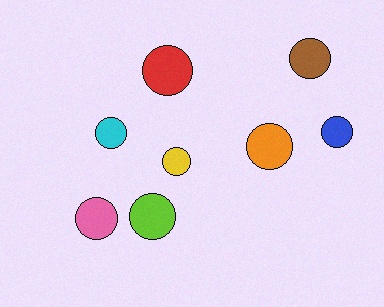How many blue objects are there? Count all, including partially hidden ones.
There is 1 blue object.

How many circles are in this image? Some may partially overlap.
There are 8 circles.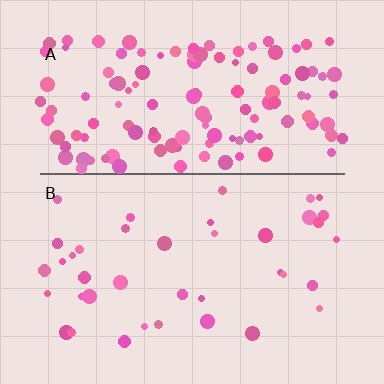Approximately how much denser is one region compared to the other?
Approximately 3.4× — region A over region B.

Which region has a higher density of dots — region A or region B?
A (the top).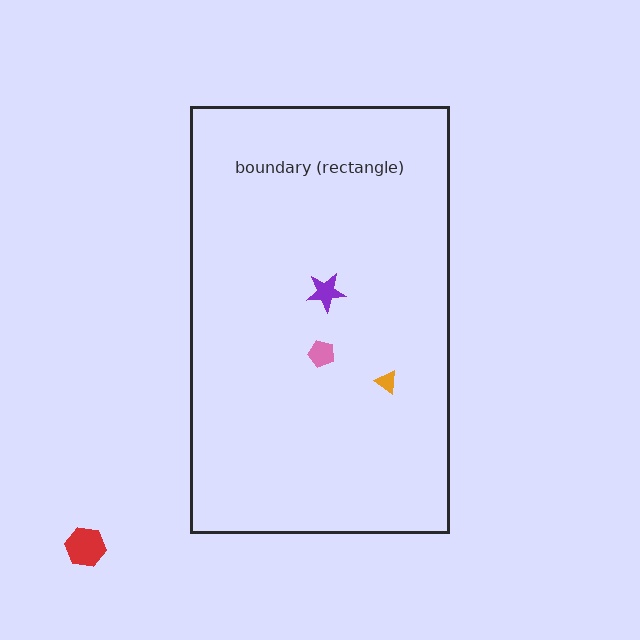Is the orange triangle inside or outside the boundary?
Inside.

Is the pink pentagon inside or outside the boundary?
Inside.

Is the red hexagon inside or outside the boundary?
Outside.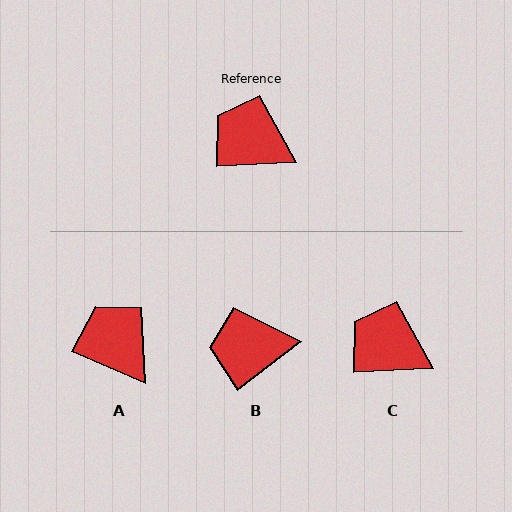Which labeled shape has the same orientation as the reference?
C.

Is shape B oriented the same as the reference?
No, it is off by about 34 degrees.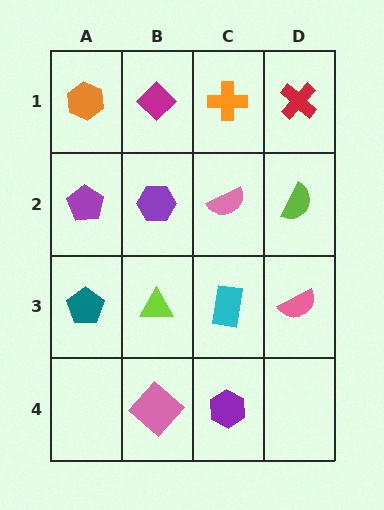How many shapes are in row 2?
4 shapes.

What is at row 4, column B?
A pink diamond.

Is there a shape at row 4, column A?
No, that cell is empty.